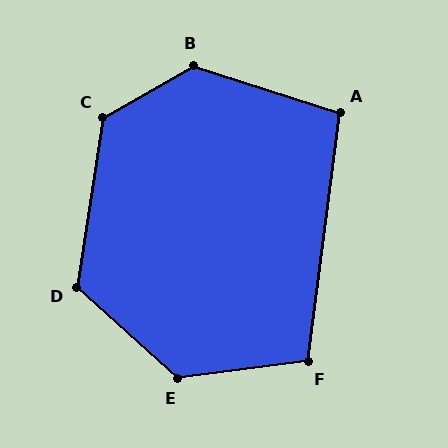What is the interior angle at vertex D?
Approximately 123 degrees (obtuse).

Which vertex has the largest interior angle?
B, at approximately 132 degrees.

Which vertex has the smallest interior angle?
A, at approximately 100 degrees.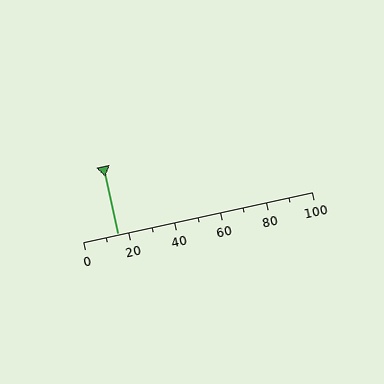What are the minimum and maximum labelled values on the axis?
The axis runs from 0 to 100.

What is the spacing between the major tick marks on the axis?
The major ticks are spaced 20 apart.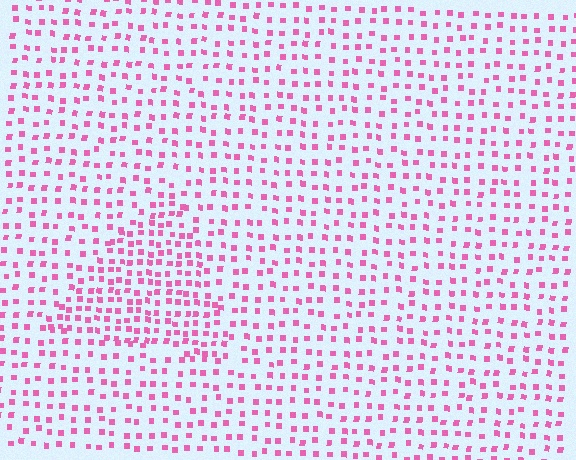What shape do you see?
I see a triangle.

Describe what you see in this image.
The image contains small pink elements arranged at two different densities. A triangle-shaped region is visible where the elements are more densely packed than the surrounding area.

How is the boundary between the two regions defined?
The boundary is defined by a change in element density (approximately 1.7x ratio). All elements are the same color, size, and shape.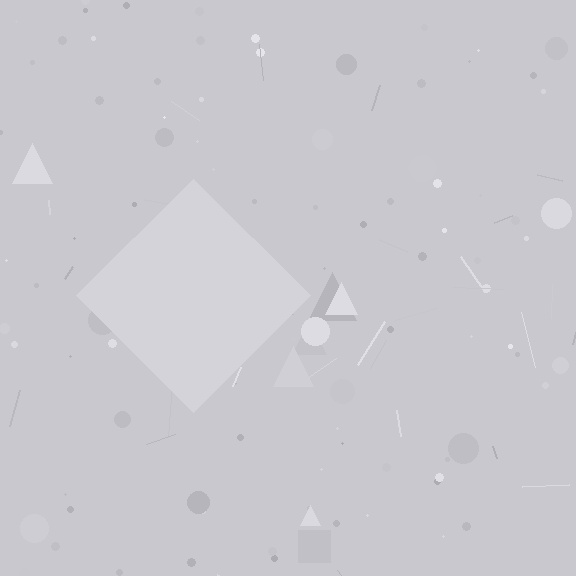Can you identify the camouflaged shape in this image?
The camouflaged shape is a diamond.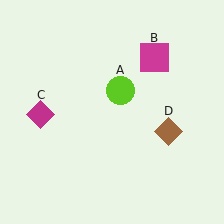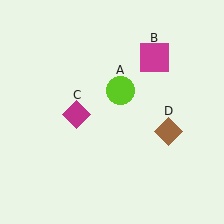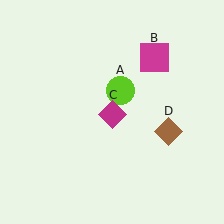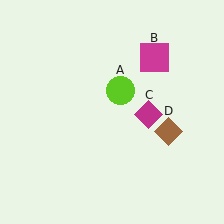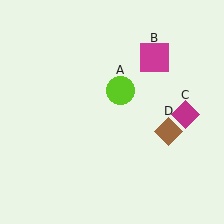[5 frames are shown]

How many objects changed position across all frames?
1 object changed position: magenta diamond (object C).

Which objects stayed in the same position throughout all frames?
Lime circle (object A) and magenta square (object B) and brown diamond (object D) remained stationary.